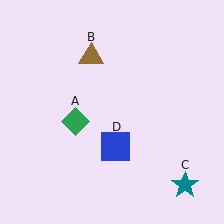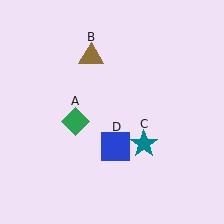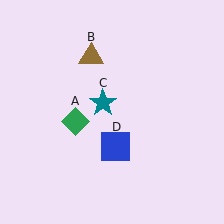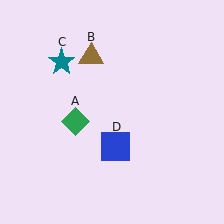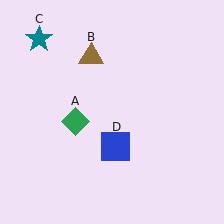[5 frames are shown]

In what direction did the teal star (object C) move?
The teal star (object C) moved up and to the left.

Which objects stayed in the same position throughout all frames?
Green diamond (object A) and brown triangle (object B) and blue square (object D) remained stationary.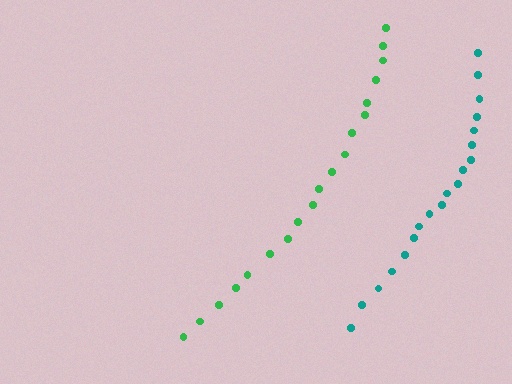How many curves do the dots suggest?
There are 2 distinct paths.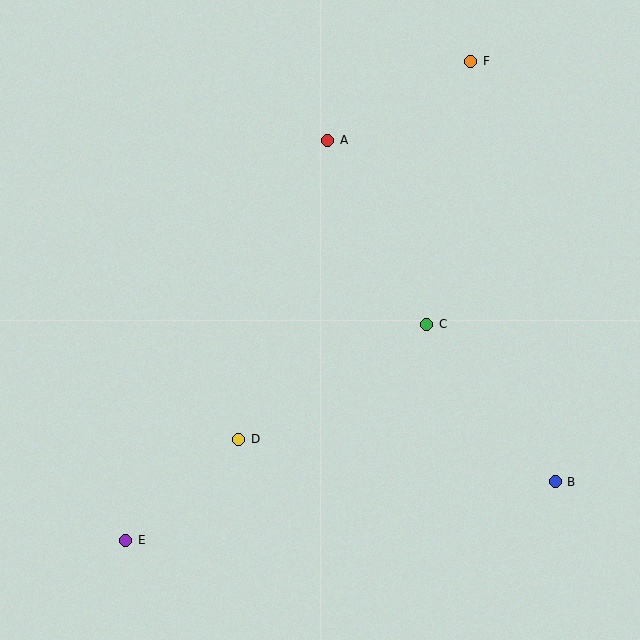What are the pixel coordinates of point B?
Point B is at (555, 482).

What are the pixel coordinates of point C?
Point C is at (427, 324).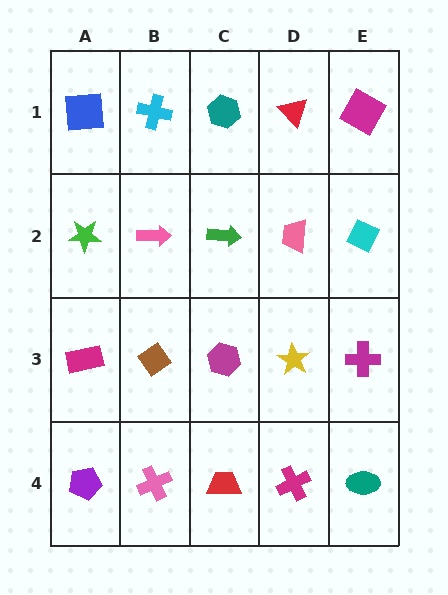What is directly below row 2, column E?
A magenta cross.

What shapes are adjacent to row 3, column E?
A cyan diamond (row 2, column E), a teal ellipse (row 4, column E), a yellow star (row 3, column D).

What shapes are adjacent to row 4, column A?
A magenta rectangle (row 3, column A), a pink cross (row 4, column B).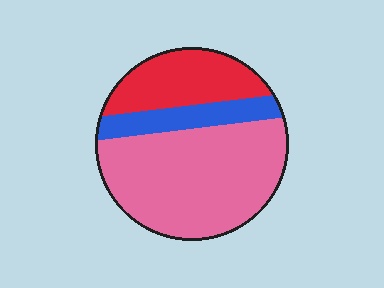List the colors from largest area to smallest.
From largest to smallest: pink, red, blue.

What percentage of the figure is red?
Red covers around 25% of the figure.